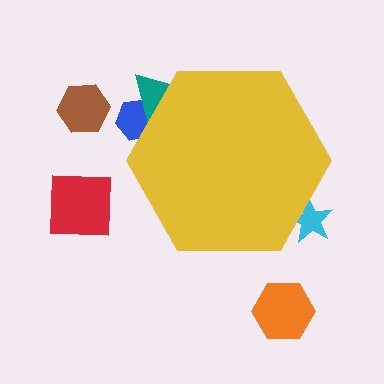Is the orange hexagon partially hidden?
No, the orange hexagon is fully visible.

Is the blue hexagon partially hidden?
Yes, the blue hexagon is partially hidden behind the yellow hexagon.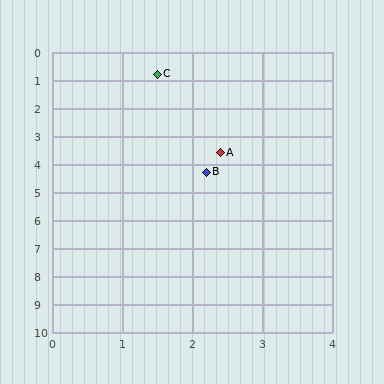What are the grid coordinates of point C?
Point C is at approximately (1.5, 0.8).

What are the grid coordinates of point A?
Point A is at approximately (2.4, 3.6).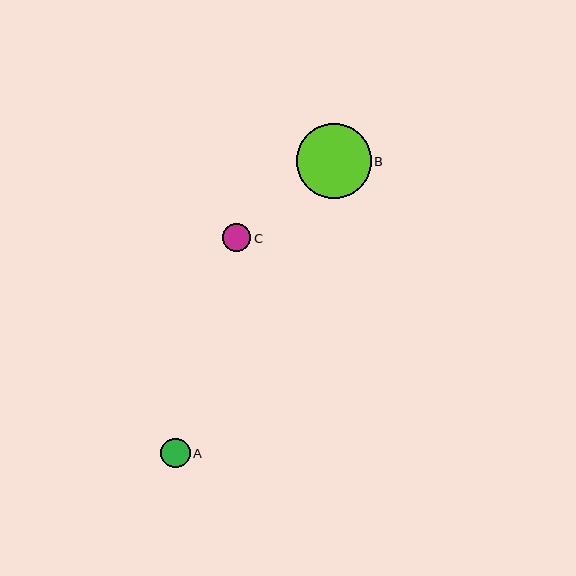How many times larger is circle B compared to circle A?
Circle B is approximately 2.5 times the size of circle A.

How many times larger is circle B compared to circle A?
Circle B is approximately 2.5 times the size of circle A.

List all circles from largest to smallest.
From largest to smallest: B, A, C.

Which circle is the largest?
Circle B is the largest with a size of approximately 75 pixels.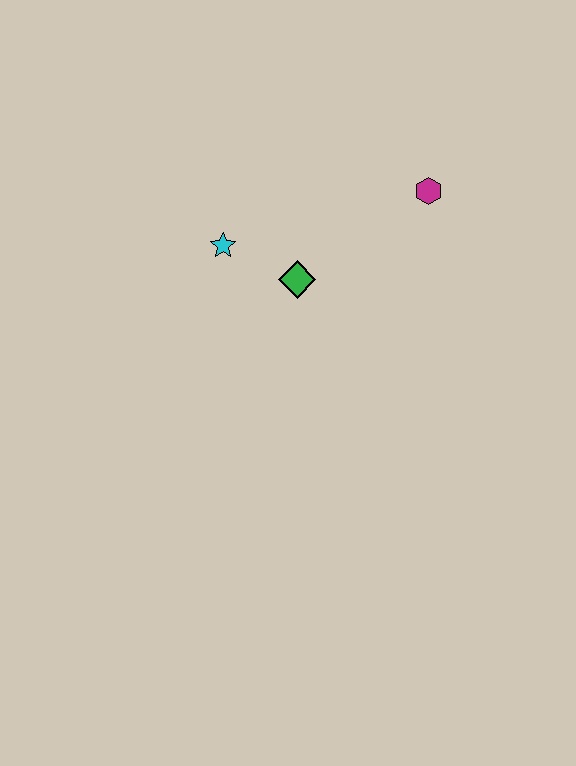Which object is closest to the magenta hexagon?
The green diamond is closest to the magenta hexagon.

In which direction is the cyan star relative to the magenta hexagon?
The cyan star is to the left of the magenta hexagon.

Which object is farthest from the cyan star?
The magenta hexagon is farthest from the cyan star.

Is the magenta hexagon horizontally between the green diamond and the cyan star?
No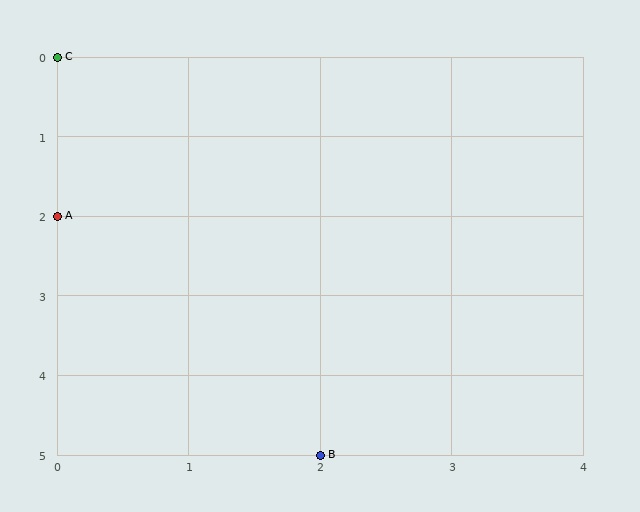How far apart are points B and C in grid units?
Points B and C are 2 columns and 5 rows apart (about 5.4 grid units diagonally).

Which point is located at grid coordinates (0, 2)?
Point A is at (0, 2).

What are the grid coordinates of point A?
Point A is at grid coordinates (0, 2).